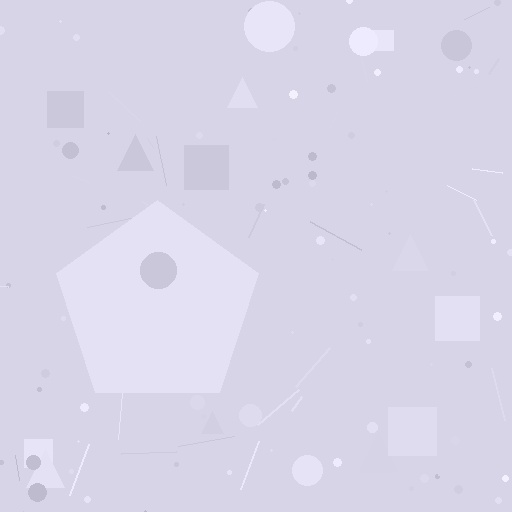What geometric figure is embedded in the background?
A pentagon is embedded in the background.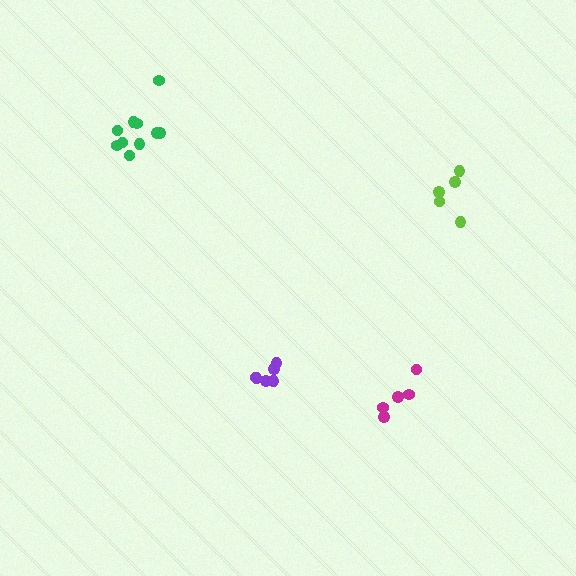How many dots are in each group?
Group 1: 5 dots, Group 2: 6 dots, Group 3: 5 dots, Group 4: 10 dots (26 total).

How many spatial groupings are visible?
There are 4 spatial groupings.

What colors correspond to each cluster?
The clusters are colored: magenta, purple, lime, green.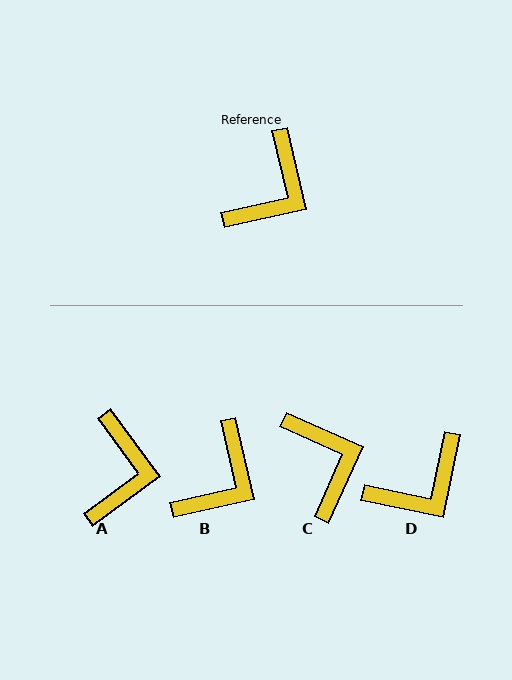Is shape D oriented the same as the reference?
No, it is off by about 25 degrees.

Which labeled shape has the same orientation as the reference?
B.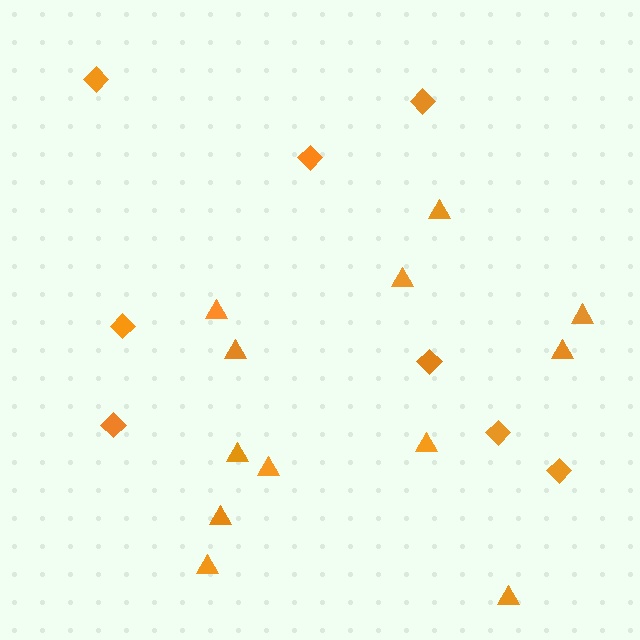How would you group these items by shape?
There are 2 groups: one group of triangles (12) and one group of diamonds (8).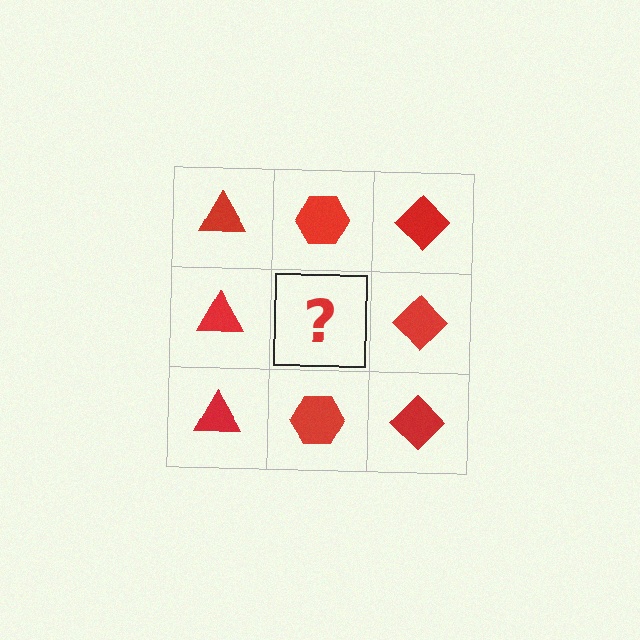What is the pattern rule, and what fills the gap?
The rule is that each column has a consistent shape. The gap should be filled with a red hexagon.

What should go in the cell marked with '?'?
The missing cell should contain a red hexagon.